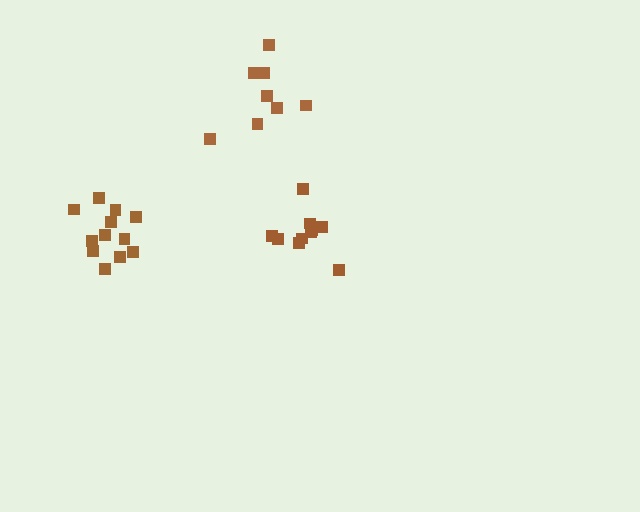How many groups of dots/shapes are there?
There are 3 groups.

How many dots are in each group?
Group 1: 12 dots, Group 2: 8 dots, Group 3: 10 dots (30 total).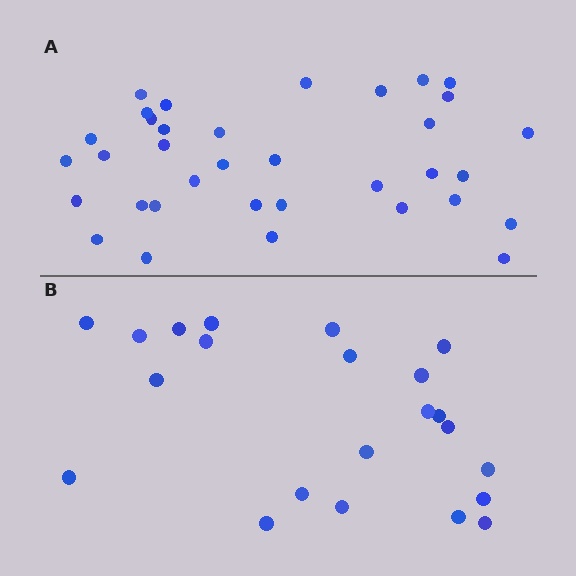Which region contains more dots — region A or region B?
Region A (the top region) has more dots.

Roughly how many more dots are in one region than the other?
Region A has approximately 15 more dots than region B.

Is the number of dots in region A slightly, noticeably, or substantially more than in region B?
Region A has substantially more. The ratio is roughly 1.6 to 1.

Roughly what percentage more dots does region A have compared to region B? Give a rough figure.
About 60% more.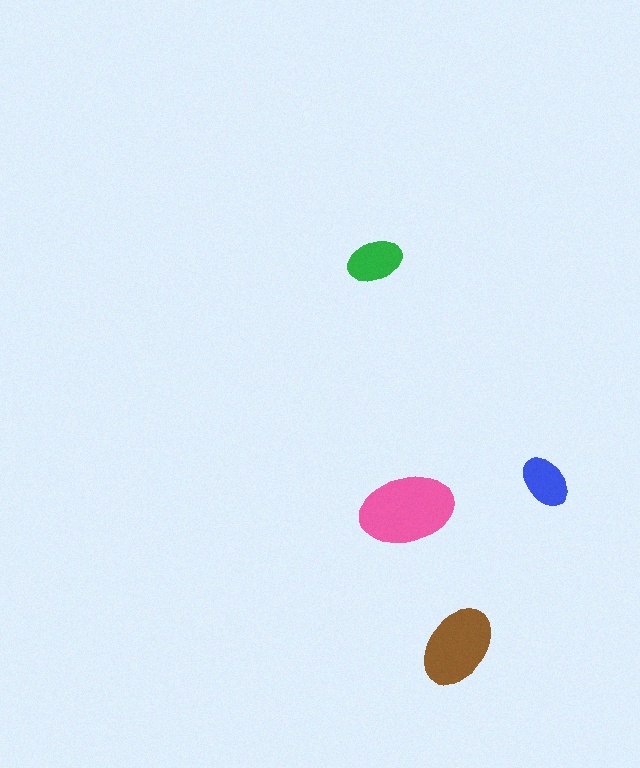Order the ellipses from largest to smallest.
the pink one, the brown one, the green one, the blue one.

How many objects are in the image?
There are 4 objects in the image.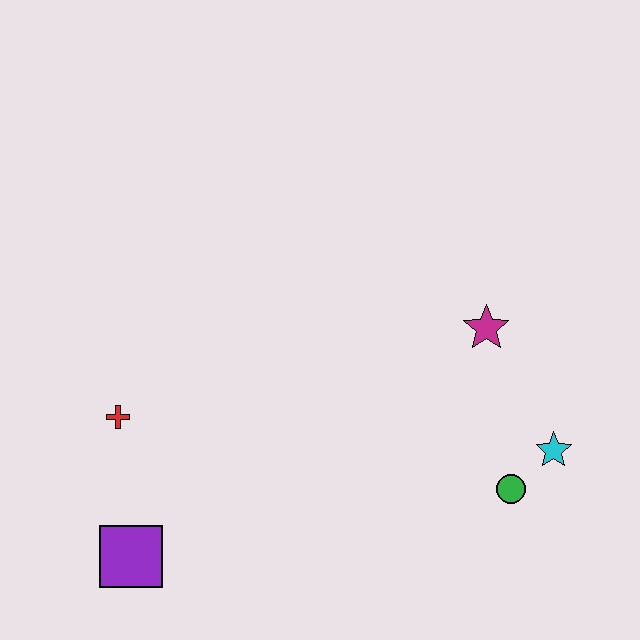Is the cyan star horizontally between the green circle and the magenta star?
No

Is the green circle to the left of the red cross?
No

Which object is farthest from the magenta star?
The purple square is farthest from the magenta star.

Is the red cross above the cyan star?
Yes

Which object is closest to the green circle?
The cyan star is closest to the green circle.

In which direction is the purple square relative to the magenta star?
The purple square is to the left of the magenta star.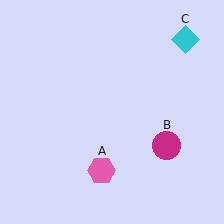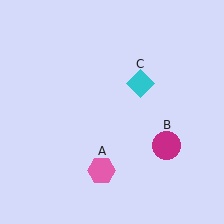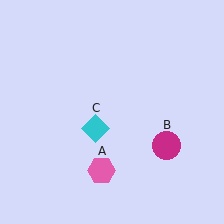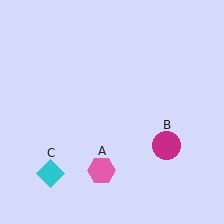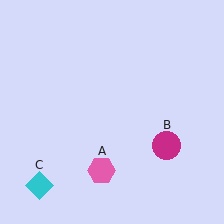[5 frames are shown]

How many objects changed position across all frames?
1 object changed position: cyan diamond (object C).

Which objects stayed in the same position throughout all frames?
Pink hexagon (object A) and magenta circle (object B) remained stationary.